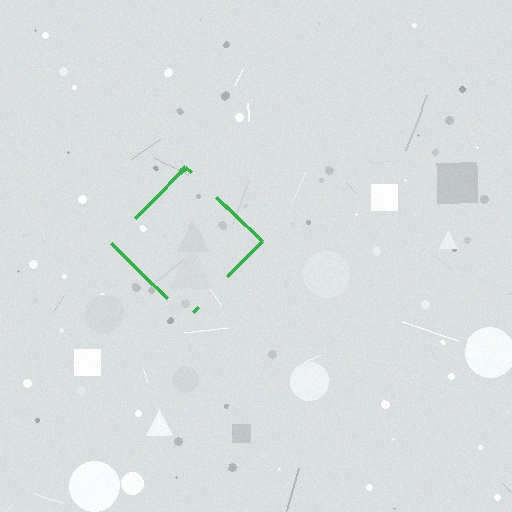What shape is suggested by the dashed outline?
The dashed outline suggests a diamond.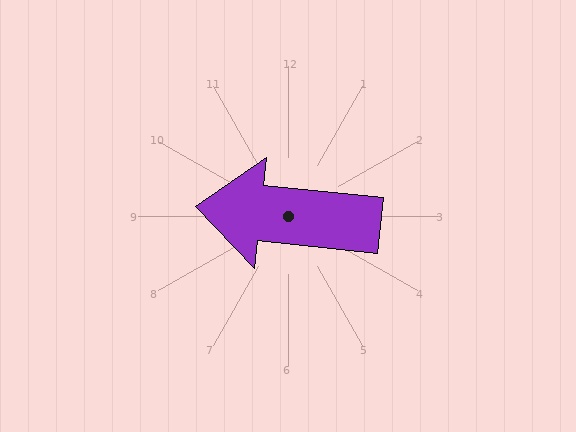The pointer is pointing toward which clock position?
Roughly 9 o'clock.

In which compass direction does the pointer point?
West.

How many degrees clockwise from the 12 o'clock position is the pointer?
Approximately 276 degrees.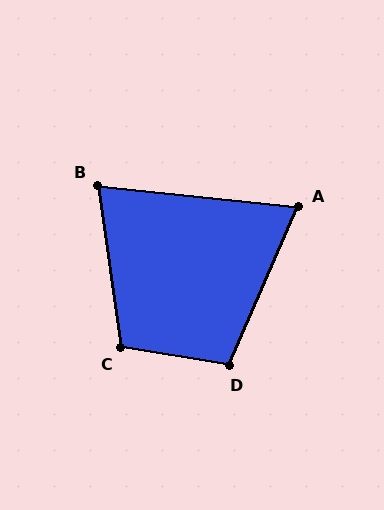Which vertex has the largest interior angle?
C, at approximately 108 degrees.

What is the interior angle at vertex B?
Approximately 76 degrees (acute).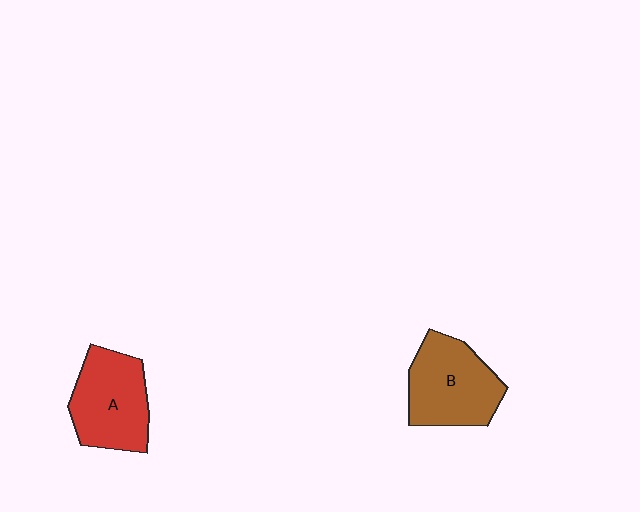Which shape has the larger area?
Shape B (brown).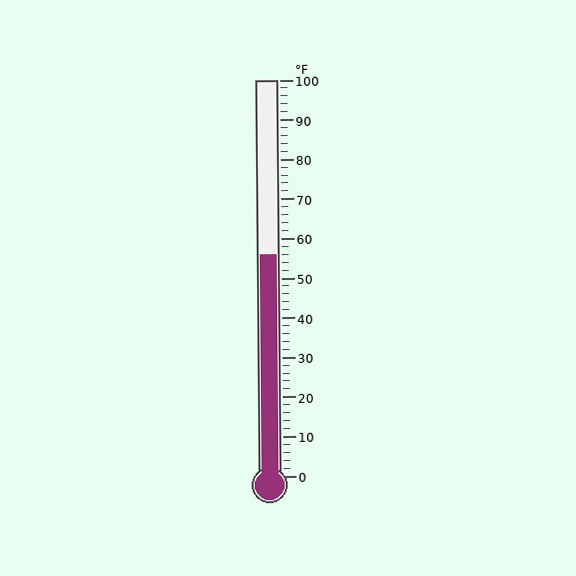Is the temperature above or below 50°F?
The temperature is above 50°F.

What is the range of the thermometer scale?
The thermometer scale ranges from 0°F to 100°F.